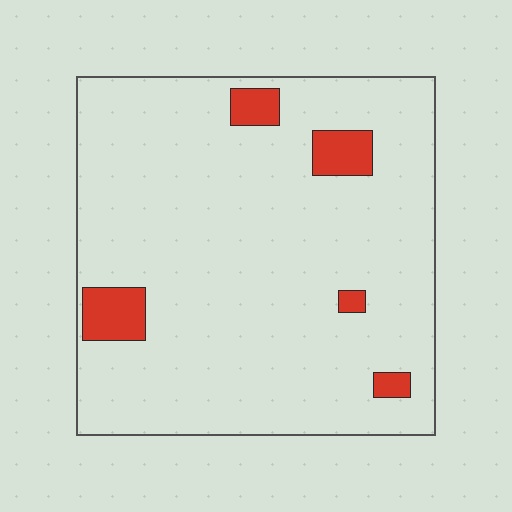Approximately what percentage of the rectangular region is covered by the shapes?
Approximately 10%.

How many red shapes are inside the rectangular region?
5.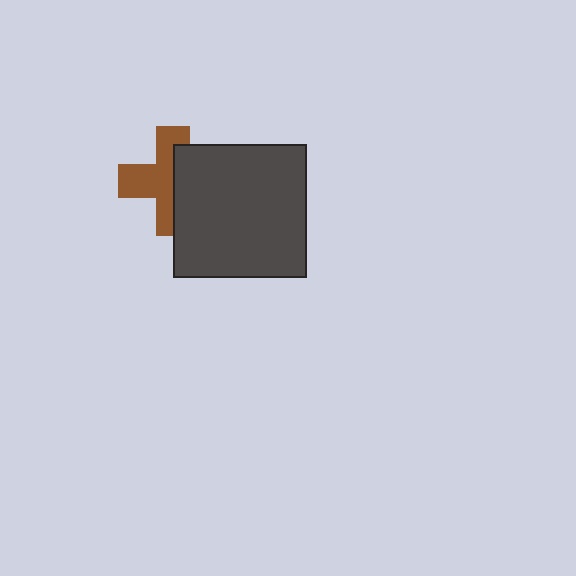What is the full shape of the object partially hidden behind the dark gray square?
The partially hidden object is a brown cross.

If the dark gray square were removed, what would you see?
You would see the complete brown cross.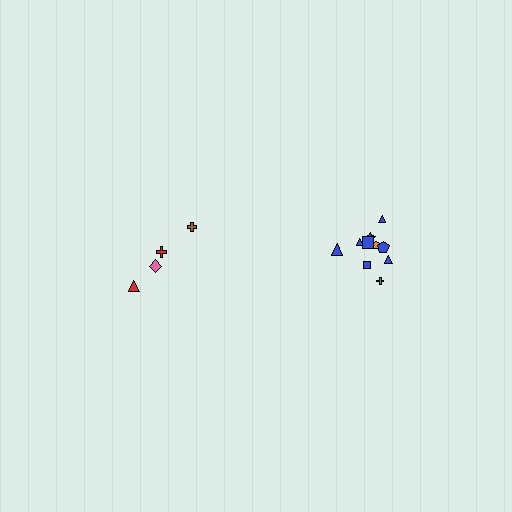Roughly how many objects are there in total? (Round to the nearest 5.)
Roughly 15 objects in total.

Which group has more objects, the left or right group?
The right group.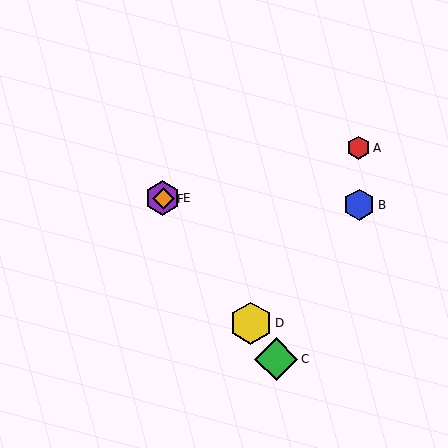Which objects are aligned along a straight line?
Objects C, D, E, F are aligned along a straight line.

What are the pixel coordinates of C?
Object C is at (276, 359).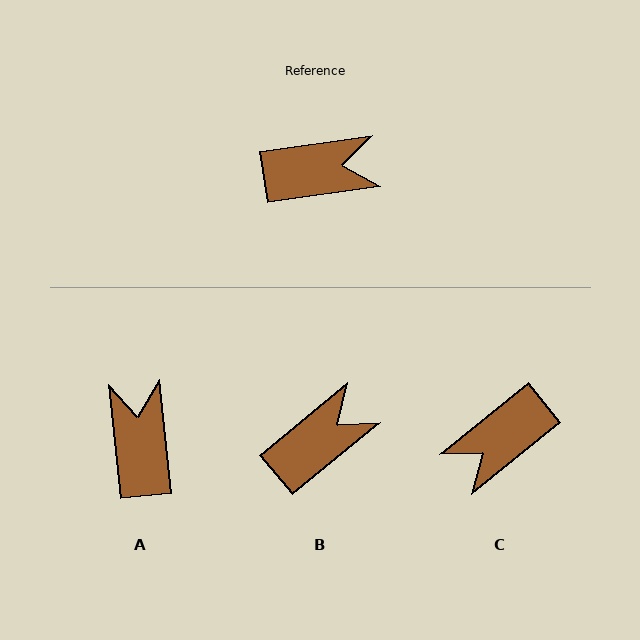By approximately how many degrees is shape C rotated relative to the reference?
Approximately 149 degrees clockwise.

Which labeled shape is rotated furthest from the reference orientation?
C, about 149 degrees away.